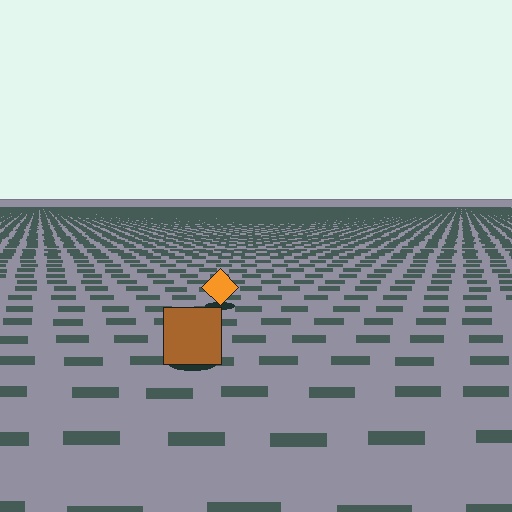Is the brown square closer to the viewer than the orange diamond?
Yes. The brown square is closer — you can tell from the texture gradient: the ground texture is coarser near it.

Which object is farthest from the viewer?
The orange diamond is farthest from the viewer. It appears smaller and the ground texture around it is denser.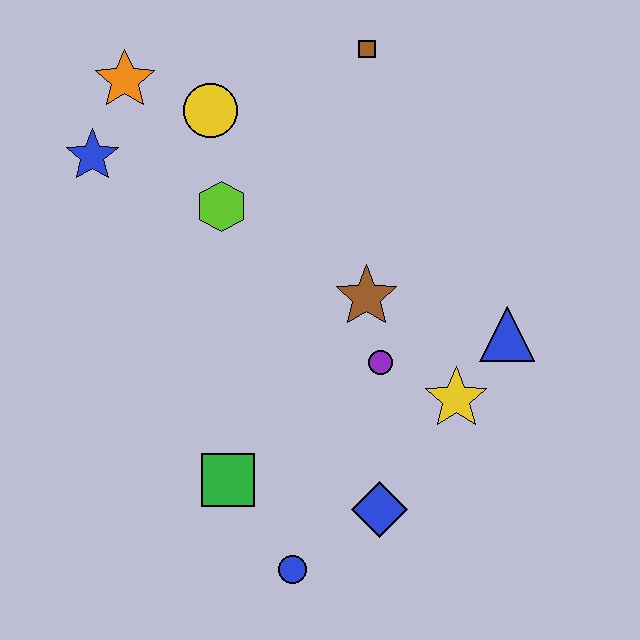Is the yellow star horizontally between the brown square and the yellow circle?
No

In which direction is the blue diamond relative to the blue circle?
The blue diamond is to the right of the blue circle.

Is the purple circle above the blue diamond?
Yes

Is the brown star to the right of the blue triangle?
No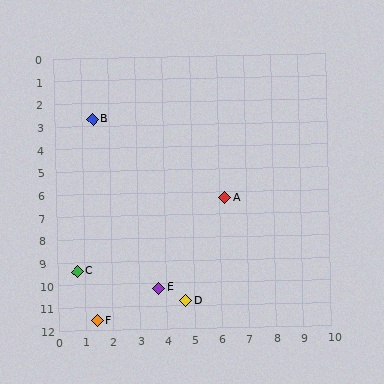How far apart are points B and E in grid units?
Points B and E are about 7.8 grid units apart.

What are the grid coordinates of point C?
Point C is at approximately (0.7, 9.4).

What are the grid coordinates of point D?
Point D is at approximately (4.7, 10.8).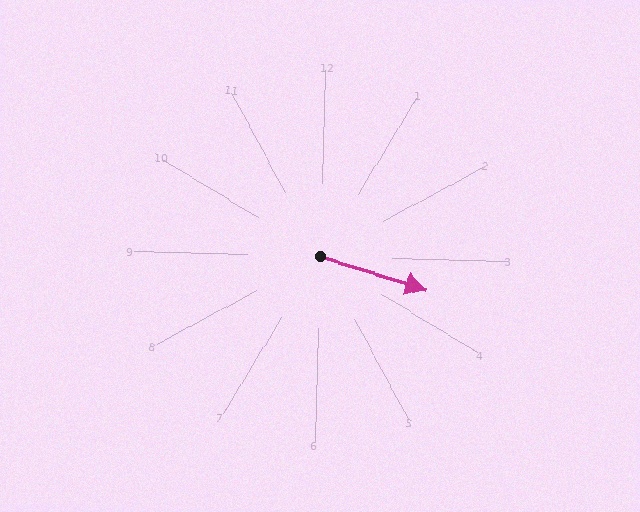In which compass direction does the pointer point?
East.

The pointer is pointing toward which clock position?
Roughly 4 o'clock.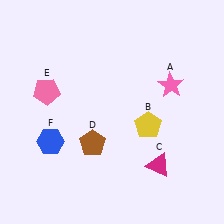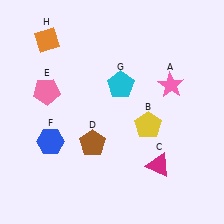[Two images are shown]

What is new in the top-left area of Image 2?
An orange diamond (H) was added in the top-left area of Image 2.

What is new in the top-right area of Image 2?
A cyan pentagon (G) was added in the top-right area of Image 2.